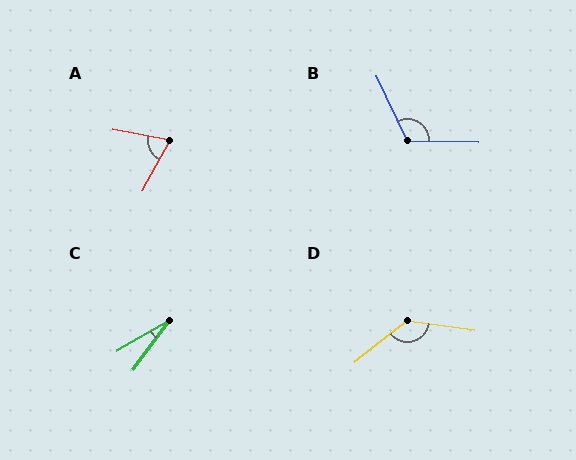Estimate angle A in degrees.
Approximately 72 degrees.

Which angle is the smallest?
C, at approximately 23 degrees.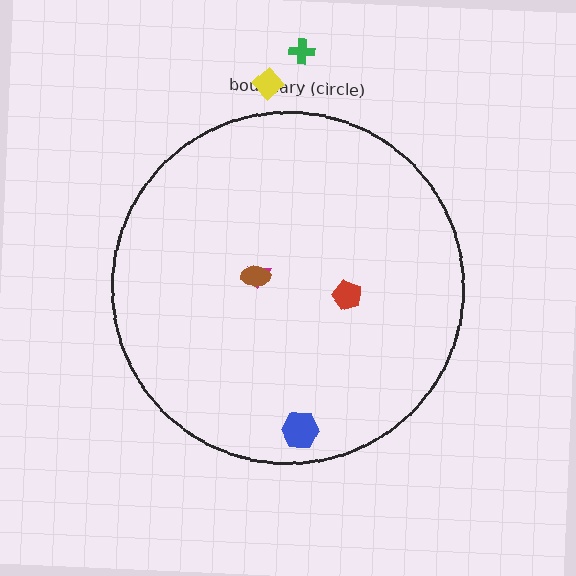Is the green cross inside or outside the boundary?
Outside.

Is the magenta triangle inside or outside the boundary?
Inside.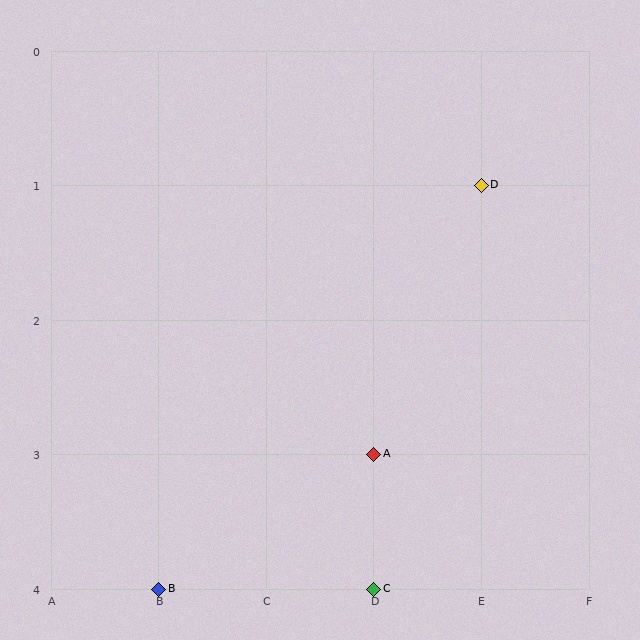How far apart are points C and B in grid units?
Points C and B are 2 columns apart.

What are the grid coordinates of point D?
Point D is at grid coordinates (E, 1).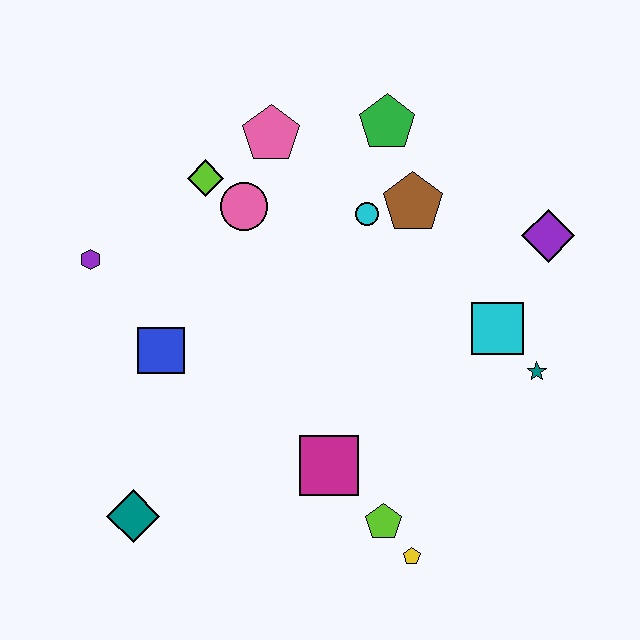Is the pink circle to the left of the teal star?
Yes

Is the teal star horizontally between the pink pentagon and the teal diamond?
No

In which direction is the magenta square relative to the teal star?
The magenta square is to the left of the teal star.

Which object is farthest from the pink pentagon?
The yellow pentagon is farthest from the pink pentagon.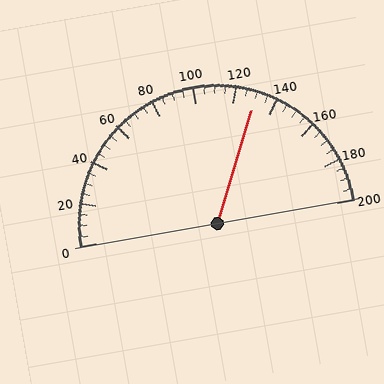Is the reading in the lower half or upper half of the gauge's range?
The reading is in the upper half of the range (0 to 200).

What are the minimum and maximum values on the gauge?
The gauge ranges from 0 to 200.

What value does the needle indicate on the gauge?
The needle indicates approximately 130.